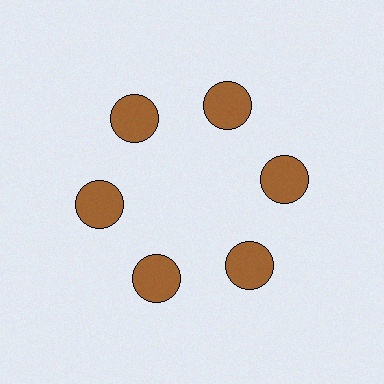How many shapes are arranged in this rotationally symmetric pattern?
There are 6 shapes, arranged in 6 groups of 1.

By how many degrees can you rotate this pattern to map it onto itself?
The pattern maps onto itself every 60 degrees of rotation.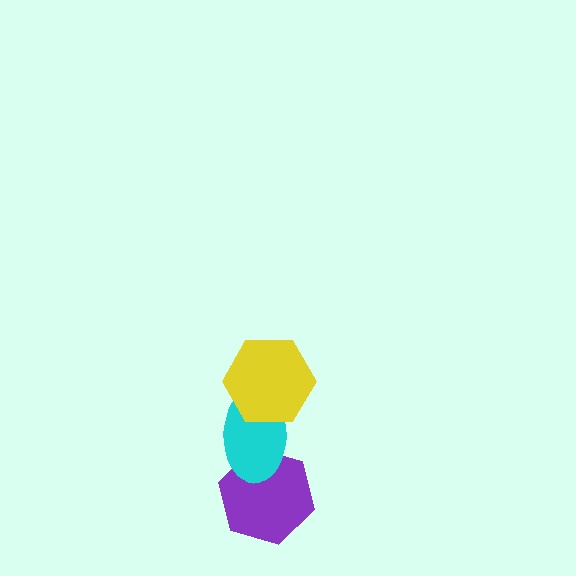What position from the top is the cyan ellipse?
The cyan ellipse is 2nd from the top.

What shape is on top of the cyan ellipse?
The yellow hexagon is on top of the cyan ellipse.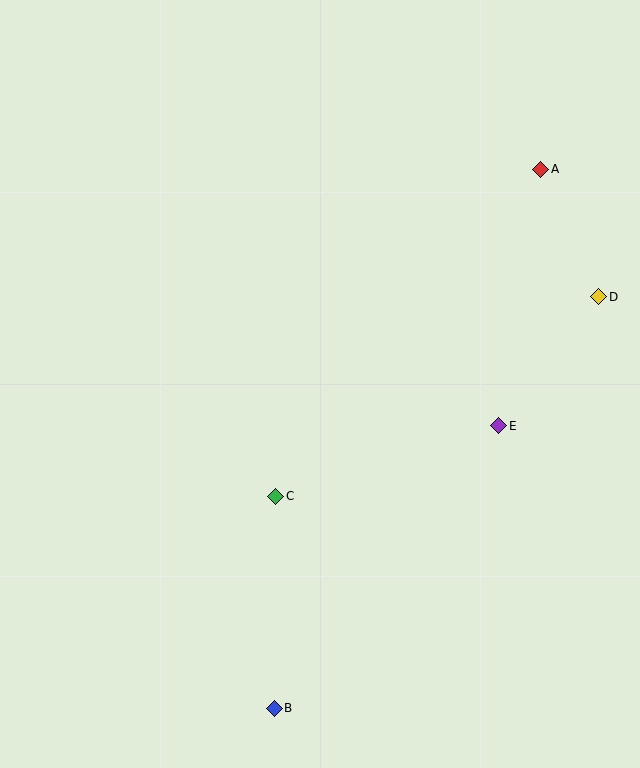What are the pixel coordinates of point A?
Point A is at (541, 169).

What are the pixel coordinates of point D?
Point D is at (599, 297).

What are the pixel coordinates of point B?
Point B is at (274, 708).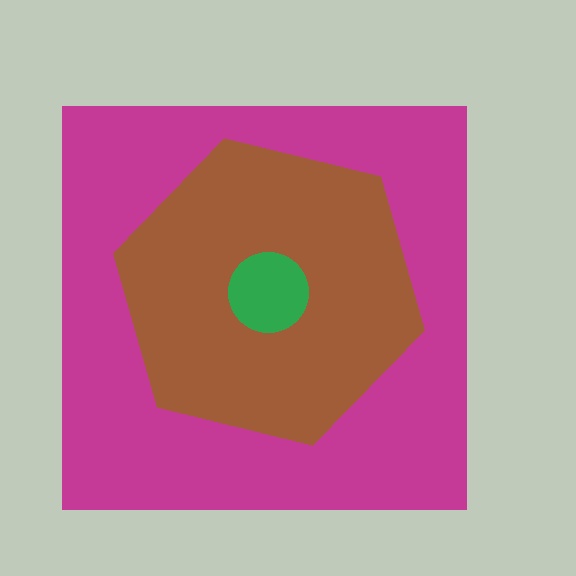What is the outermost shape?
The magenta square.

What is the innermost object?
The green circle.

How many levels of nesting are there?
3.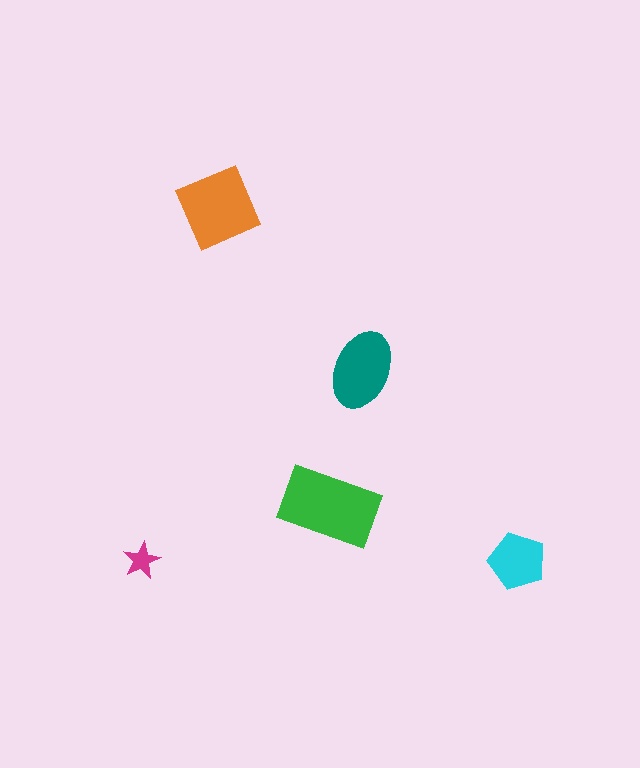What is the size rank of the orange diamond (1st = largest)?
2nd.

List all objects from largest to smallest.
The green rectangle, the orange diamond, the teal ellipse, the cyan pentagon, the magenta star.